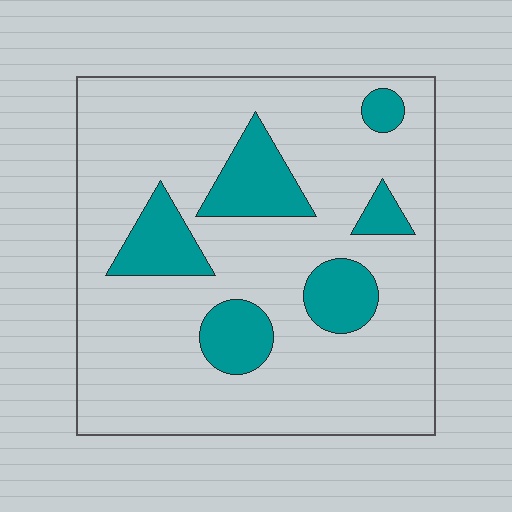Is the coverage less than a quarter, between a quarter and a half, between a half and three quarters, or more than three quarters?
Less than a quarter.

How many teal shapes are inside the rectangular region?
6.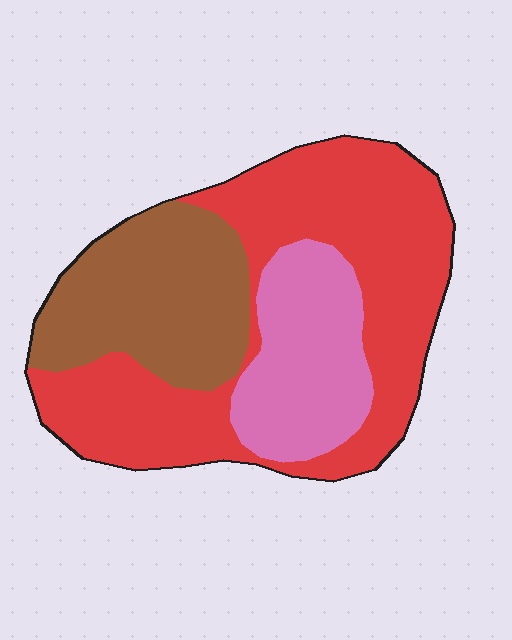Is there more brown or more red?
Red.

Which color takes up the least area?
Pink, at roughly 20%.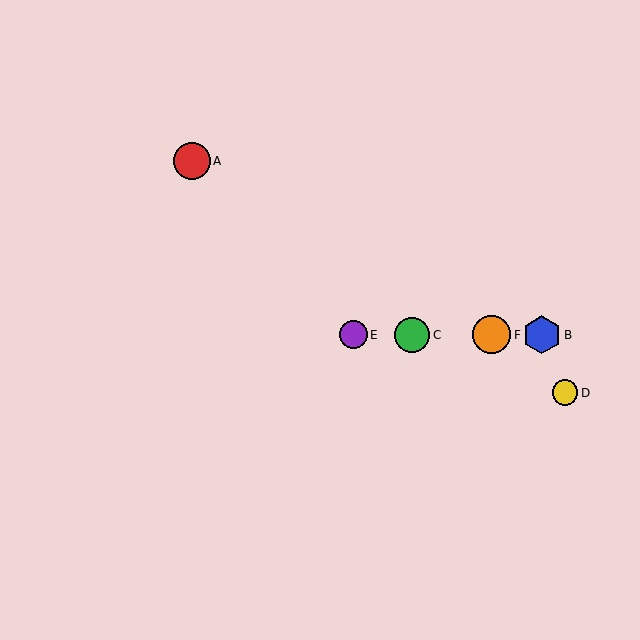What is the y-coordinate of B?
Object B is at y≈335.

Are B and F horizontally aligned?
Yes, both are at y≈335.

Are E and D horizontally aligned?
No, E is at y≈335 and D is at y≈393.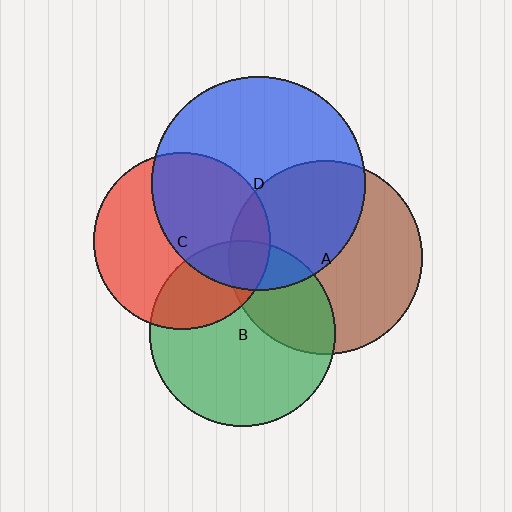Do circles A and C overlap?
Yes.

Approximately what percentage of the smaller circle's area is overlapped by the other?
Approximately 15%.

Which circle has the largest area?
Circle D (blue).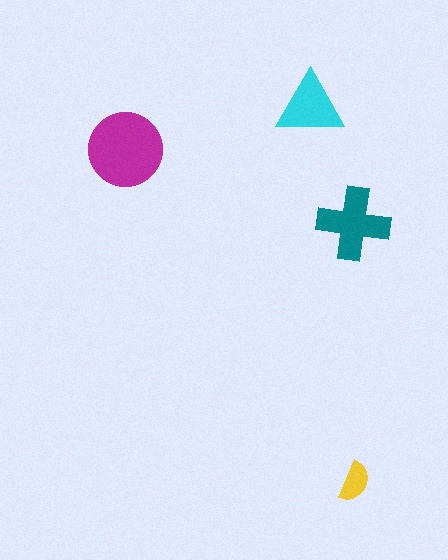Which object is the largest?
The magenta circle.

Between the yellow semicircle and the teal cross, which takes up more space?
The teal cross.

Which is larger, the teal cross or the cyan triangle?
The teal cross.